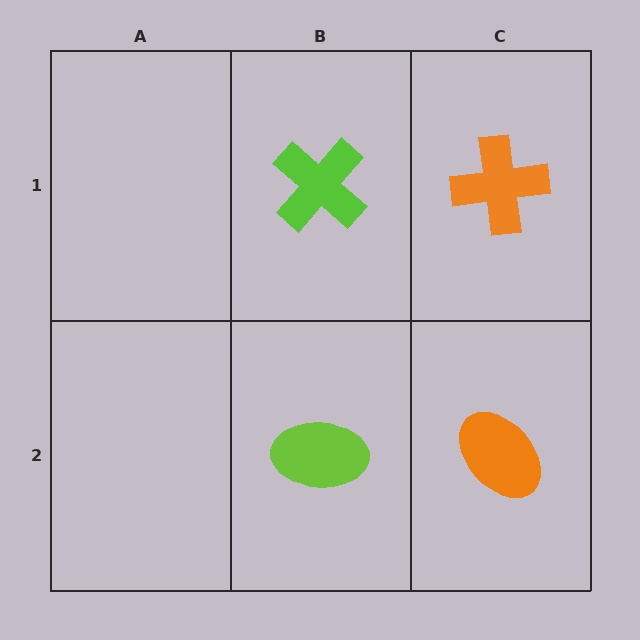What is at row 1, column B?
A lime cross.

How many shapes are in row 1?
2 shapes.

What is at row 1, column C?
An orange cross.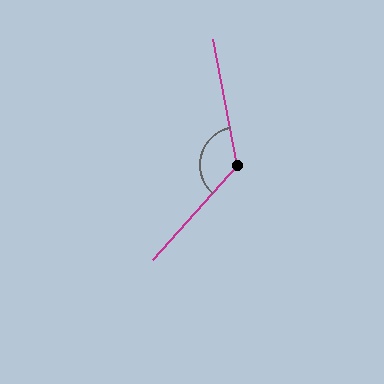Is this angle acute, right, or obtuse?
It is obtuse.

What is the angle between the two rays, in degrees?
Approximately 128 degrees.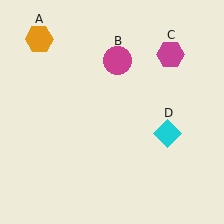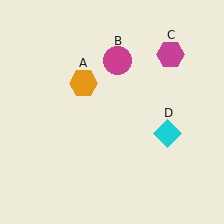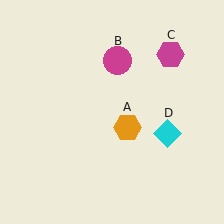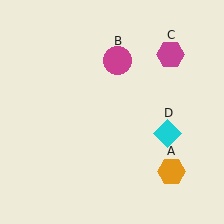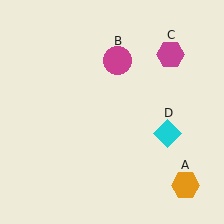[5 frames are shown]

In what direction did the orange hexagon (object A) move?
The orange hexagon (object A) moved down and to the right.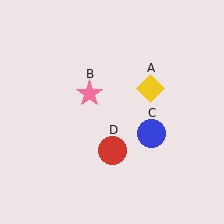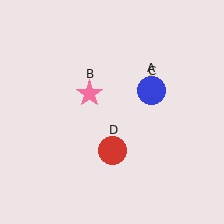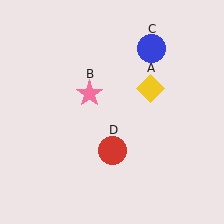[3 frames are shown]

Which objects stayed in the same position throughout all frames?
Yellow diamond (object A) and pink star (object B) and red circle (object D) remained stationary.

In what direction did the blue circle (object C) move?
The blue circle (object C) moved up.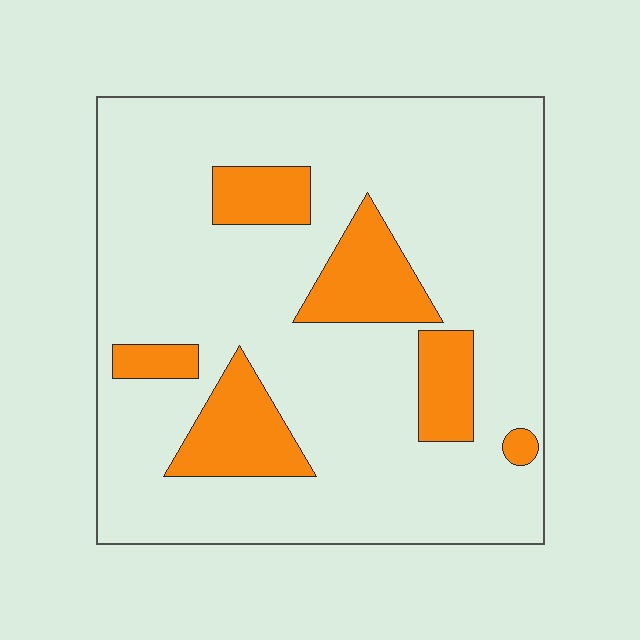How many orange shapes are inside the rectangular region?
6.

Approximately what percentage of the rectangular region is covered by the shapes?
Approximately 20%.